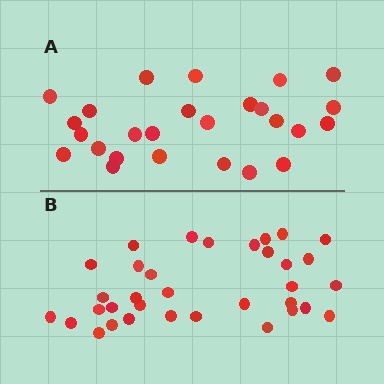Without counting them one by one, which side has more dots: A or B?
Region B (the bottom region) has more dots.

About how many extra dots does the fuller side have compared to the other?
Region B has roughly 8 or so more dots than region A.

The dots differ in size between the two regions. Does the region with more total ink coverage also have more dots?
No. Region A has more total ink coverage because its dots are larger, but region B actually contains more individual dots. Total area can be misleading — the number of items is what matters here.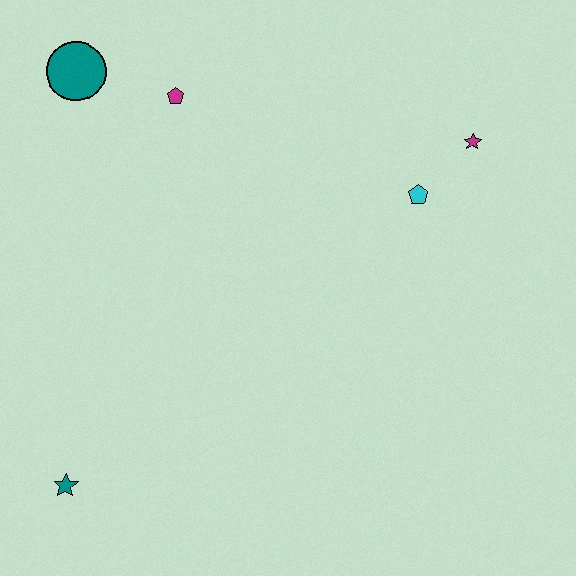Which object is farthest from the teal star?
The magenta star is farthest from the teal star.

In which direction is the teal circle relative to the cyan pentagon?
The teal circle is to the left of the cyan pentagon.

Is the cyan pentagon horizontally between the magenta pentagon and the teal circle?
No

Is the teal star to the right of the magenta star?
No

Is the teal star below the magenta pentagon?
Yes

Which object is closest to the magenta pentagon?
The teal circle is closest to the magenta pentagon.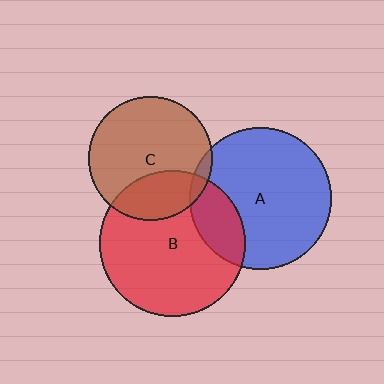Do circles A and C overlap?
Yes.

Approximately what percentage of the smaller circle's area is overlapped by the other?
Approximately 5%.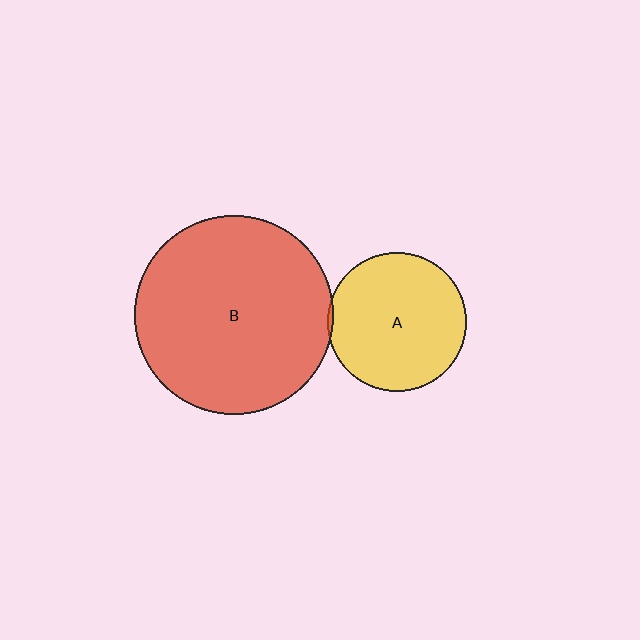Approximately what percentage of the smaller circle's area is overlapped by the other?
Approximately 5%.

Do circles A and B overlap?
Yes.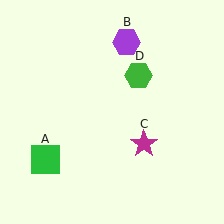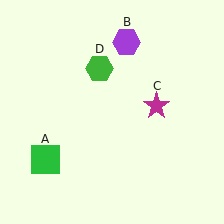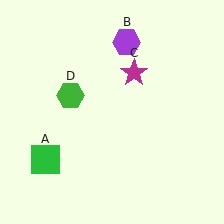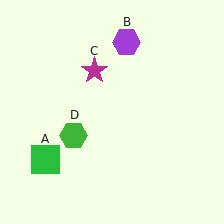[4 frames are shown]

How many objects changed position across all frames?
2 objects changed position: magenta star (object C), green hexagon (object D).